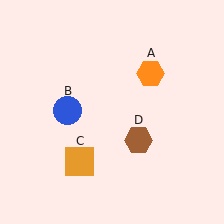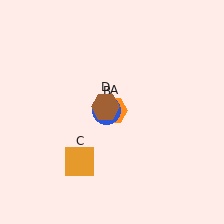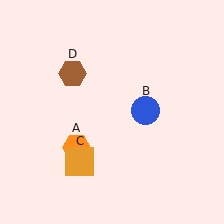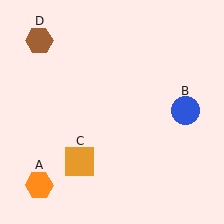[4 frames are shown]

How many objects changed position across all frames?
3 objects changed position: orange hexagon (object A), blue circle (object B), brown hexagon (object D).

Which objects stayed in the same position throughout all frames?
Orange square (object C) remained stationary.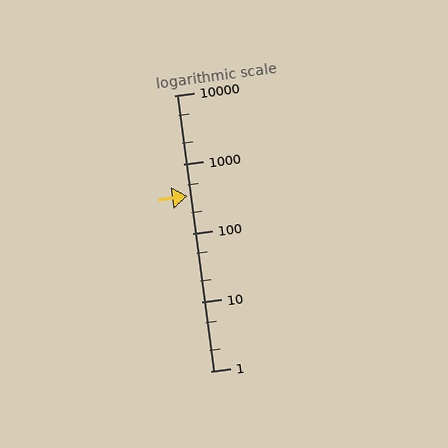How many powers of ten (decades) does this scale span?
The scale spans 4 decades, from 1 to 10000.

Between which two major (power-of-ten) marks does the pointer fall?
The pointer is between 100 and 1000.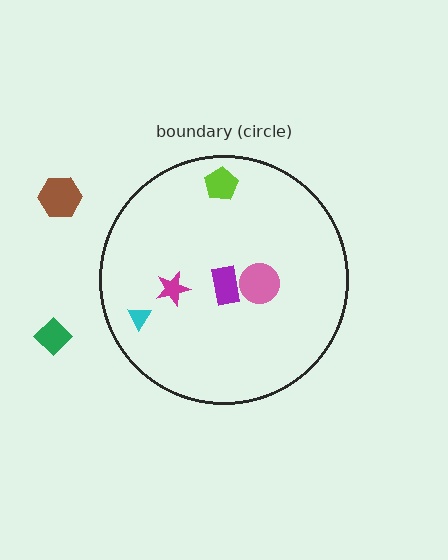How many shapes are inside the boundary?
5 inside, 2 outside.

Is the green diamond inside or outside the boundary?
Outside.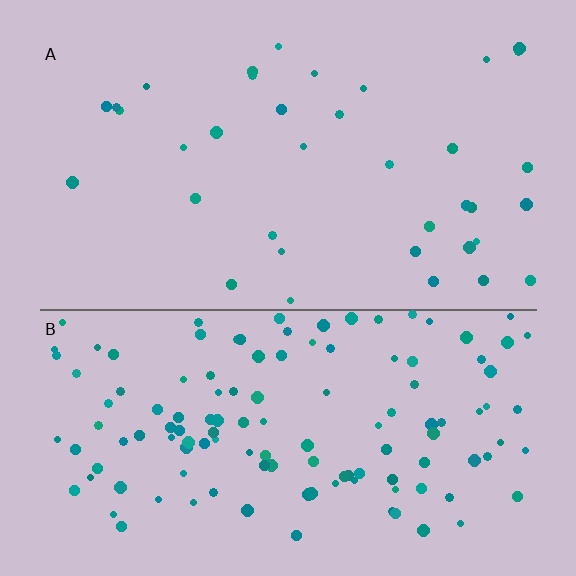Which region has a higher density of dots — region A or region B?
B (the bottom).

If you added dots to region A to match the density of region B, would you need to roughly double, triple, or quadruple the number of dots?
Approximately quadruple.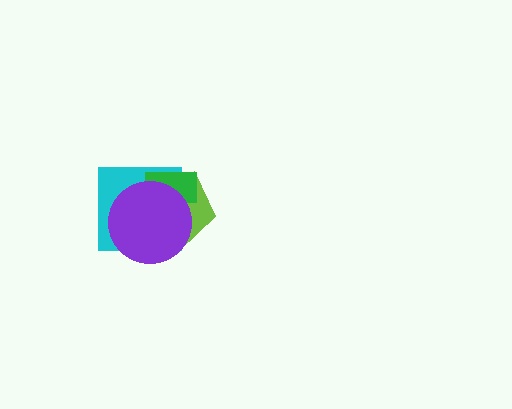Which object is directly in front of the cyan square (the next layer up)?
The lime pentagon is directly in front of the cyan square.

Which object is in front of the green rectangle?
The purple circle is in front of the green rectangle.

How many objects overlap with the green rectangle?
3 objects overlap with the green rectangle.